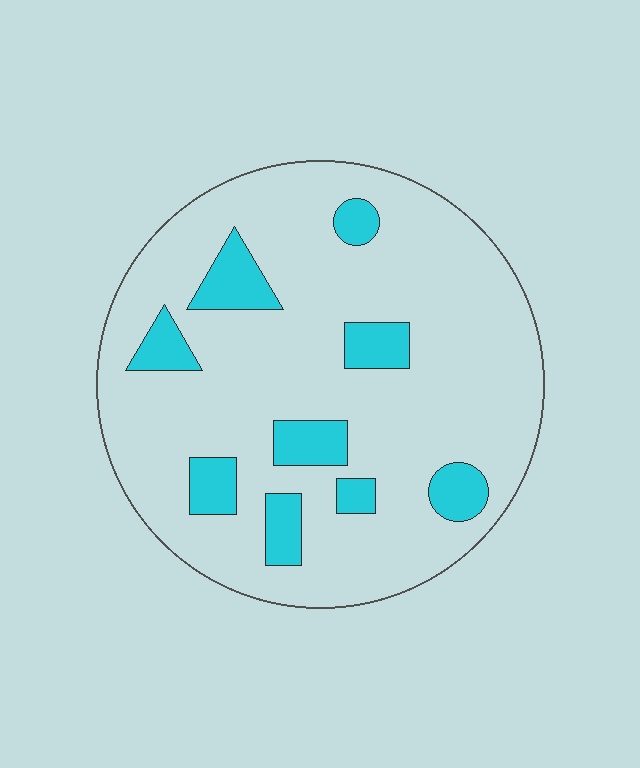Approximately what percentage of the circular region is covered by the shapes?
Approximately 15%.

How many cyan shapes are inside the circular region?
9.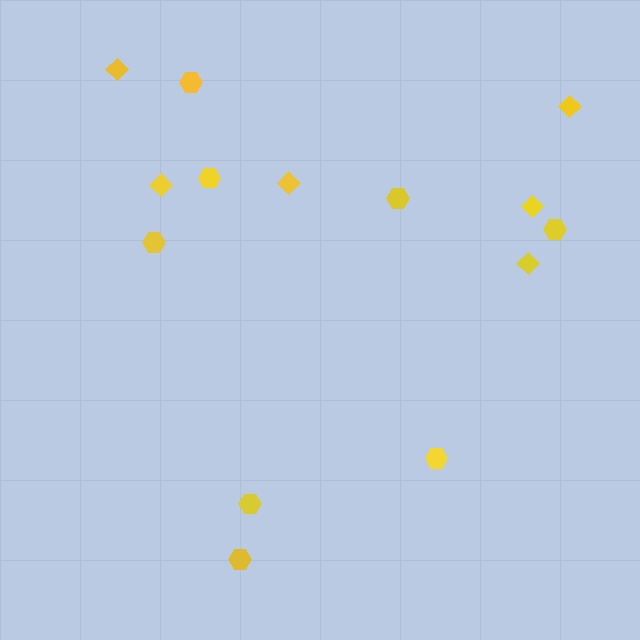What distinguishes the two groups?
There are 2 groups: one group of diamonds (6) and one group of hexagons (8).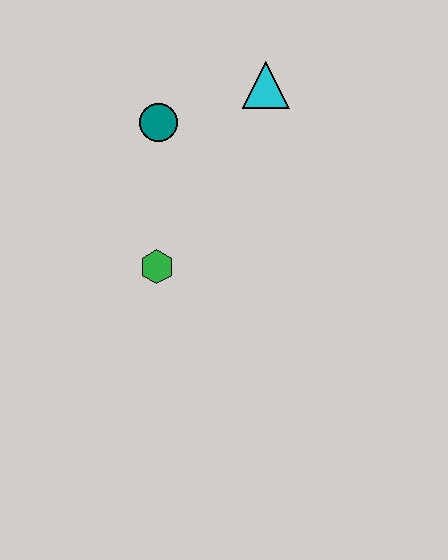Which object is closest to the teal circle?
The cyan triangle is closest to the teal circle.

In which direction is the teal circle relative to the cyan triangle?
The teal circle is to the left of the cyan triangle.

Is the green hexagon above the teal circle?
No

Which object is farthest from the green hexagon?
The cyan triangle is farthest from the green hexagon.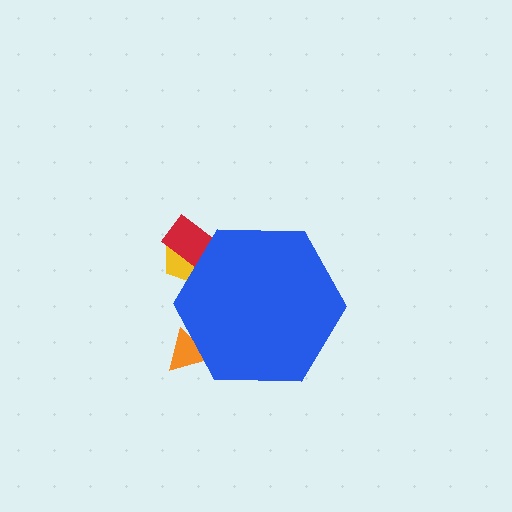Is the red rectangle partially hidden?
Yes, the red rectangle is partially hidden behind the blue hexagon.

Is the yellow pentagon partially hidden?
Yes, the yellow pentagon is partially hidden behind the blue hexagon.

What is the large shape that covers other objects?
A blue hexagon.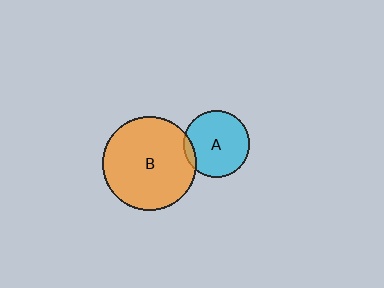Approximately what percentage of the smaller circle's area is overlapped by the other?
Approximately 10%.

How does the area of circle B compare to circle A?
Approximately 2.0 times.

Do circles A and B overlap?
Yes.